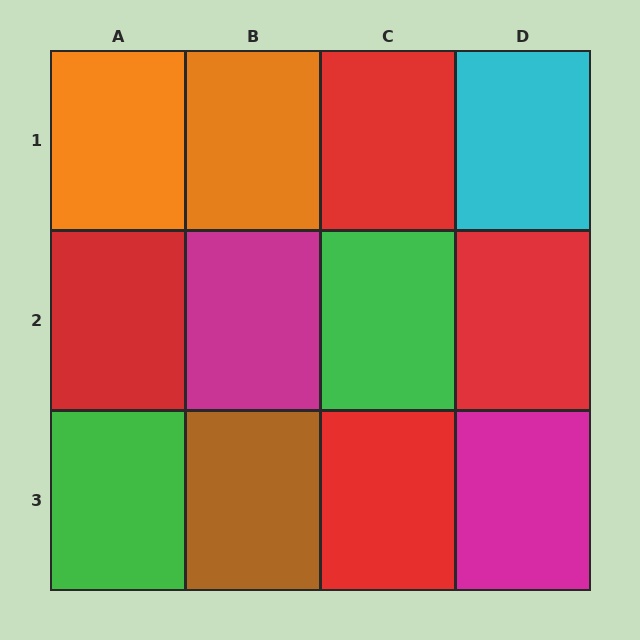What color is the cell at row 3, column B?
Brown.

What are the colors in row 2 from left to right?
Red, magenta, green, red.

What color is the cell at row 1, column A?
Orange.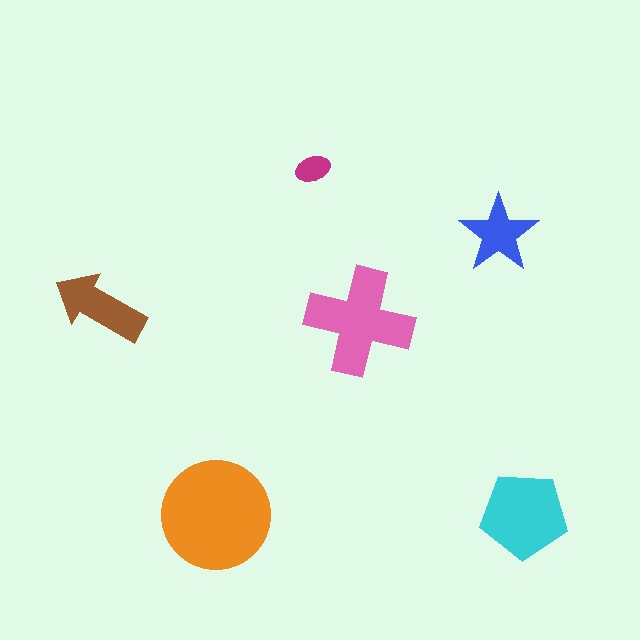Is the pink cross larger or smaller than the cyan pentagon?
Larger.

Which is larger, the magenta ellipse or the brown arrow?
The brown arrow.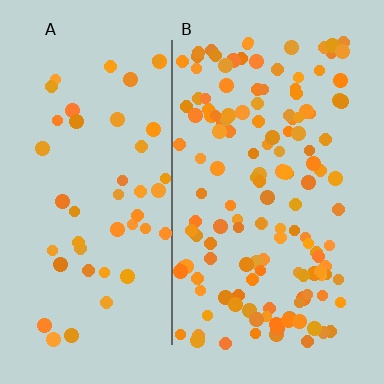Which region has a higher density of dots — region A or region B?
B (the right).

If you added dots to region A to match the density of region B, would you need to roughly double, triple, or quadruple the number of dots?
Approximately triple.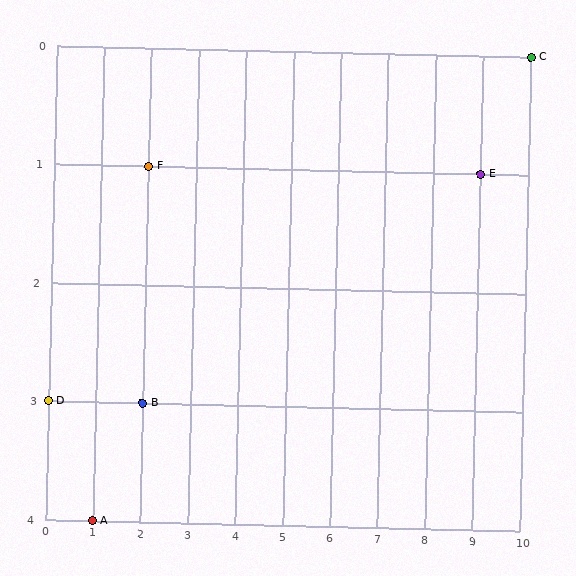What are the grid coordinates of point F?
Point F is at grid coordinates (2, 1).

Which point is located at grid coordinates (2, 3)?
Point B is at (2, 3).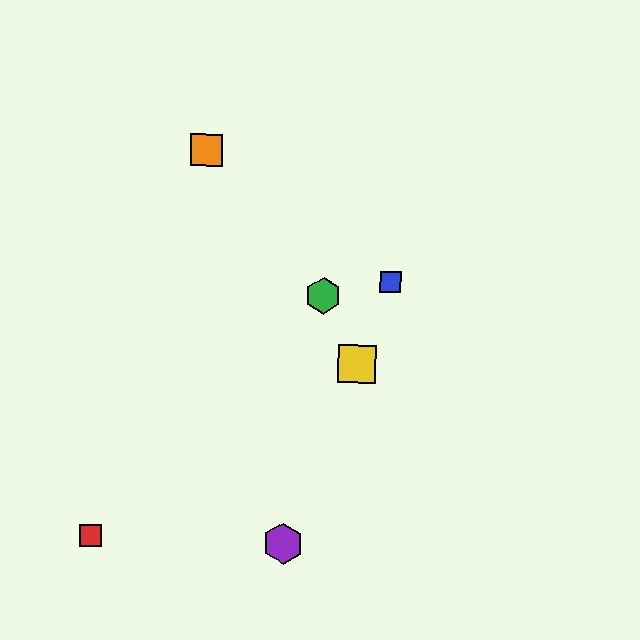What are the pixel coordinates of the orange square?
The orange square is at (207, 150).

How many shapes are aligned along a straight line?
3 shapes (the blue square, the yellow square, the purple hexagon) are aligned along a straight line.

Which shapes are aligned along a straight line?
The blue square, the yellow square, the purple hexagon are aligned along a straight line.